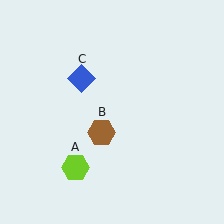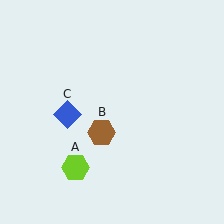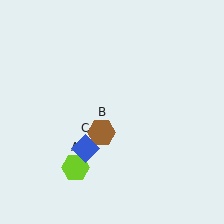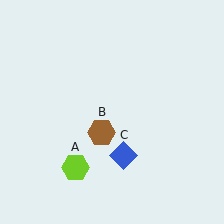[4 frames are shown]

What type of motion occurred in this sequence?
The blue diamond (object C) rotated counterclockwise around the center of the scene.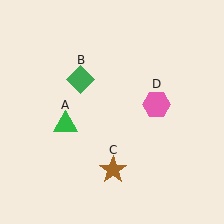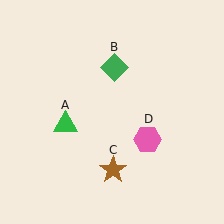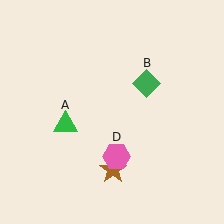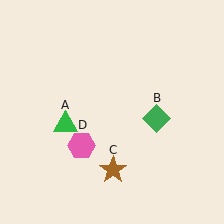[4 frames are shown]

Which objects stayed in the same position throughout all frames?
Green triangle (object A) and brown star (object C) remained stationary.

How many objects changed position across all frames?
2 objects changed position: green diamond (object B), pink hexagon (object D).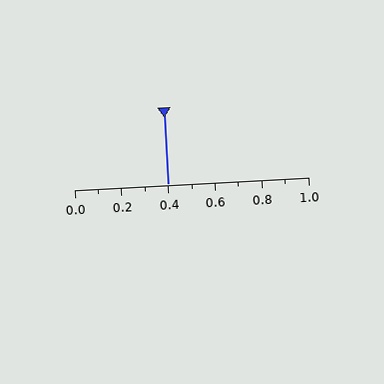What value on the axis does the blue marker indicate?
The marker indicates approximately 0.4.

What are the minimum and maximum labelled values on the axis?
The axis runs from 0.0 to 1.0.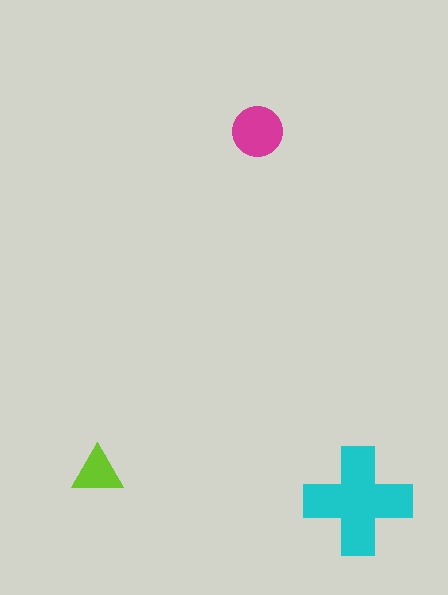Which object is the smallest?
The lime triangle.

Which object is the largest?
The cyan cross.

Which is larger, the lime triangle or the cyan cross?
The cyan cross.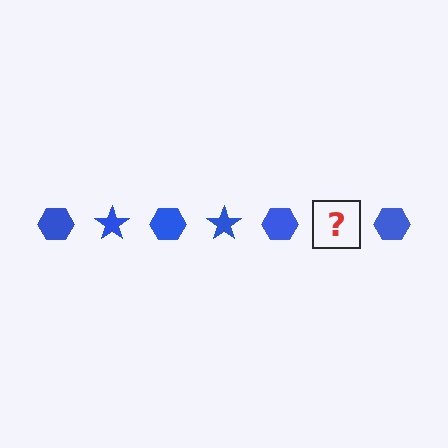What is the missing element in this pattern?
The missing element is a blue star.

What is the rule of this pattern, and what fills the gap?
The rule is that the pattern cycles through hexagon, star shapes in blue. The gap should be filled with a blue star.